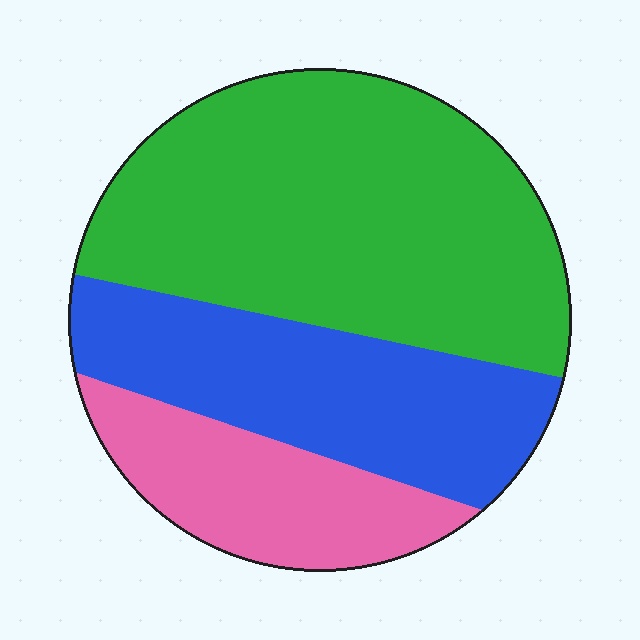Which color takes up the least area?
Pink, at roughly 20%.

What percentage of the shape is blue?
Blue covers 29% of the shape.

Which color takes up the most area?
Green, at roughly 50%.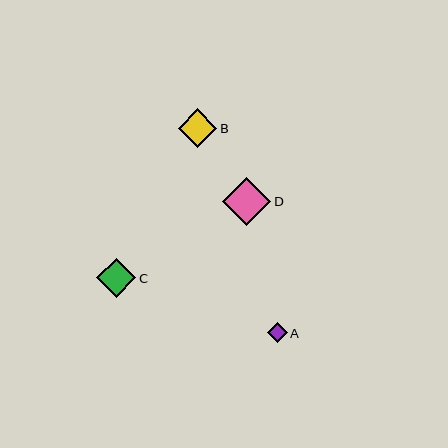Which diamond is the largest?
Diamond D is the largest with a size of approximately 48 pixels.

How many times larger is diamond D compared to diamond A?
Diamond D is approximately 2.4 times the size of diamond A.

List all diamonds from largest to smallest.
From largest to smallest: D, C, B, A.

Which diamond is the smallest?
Diamond A is the smallest with a size of approximately 20 pixels.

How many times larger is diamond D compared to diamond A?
Diamond D is approximately 2.4 times the size of diamond A.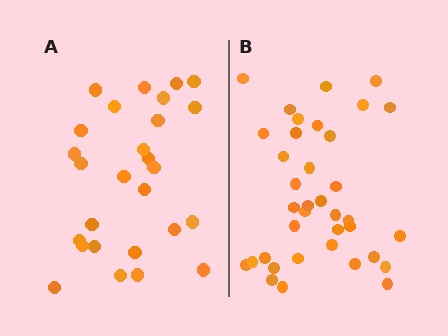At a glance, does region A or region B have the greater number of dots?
Region B (the right region) has more dots.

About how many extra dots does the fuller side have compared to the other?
Region B has roughly 10 or so more dots than region A.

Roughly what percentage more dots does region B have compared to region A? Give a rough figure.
About 35% more.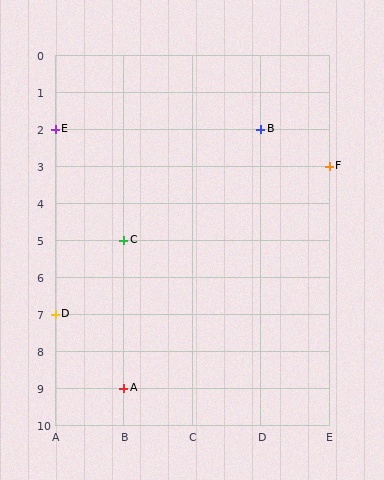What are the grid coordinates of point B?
Point B is at grid coordinates (D, 2).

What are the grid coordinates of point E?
Point E is at grid coordinates (A, 2).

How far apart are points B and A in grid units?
Points B and A are 2 columns and 7 rows apart (about 7.3 grid units diagonally).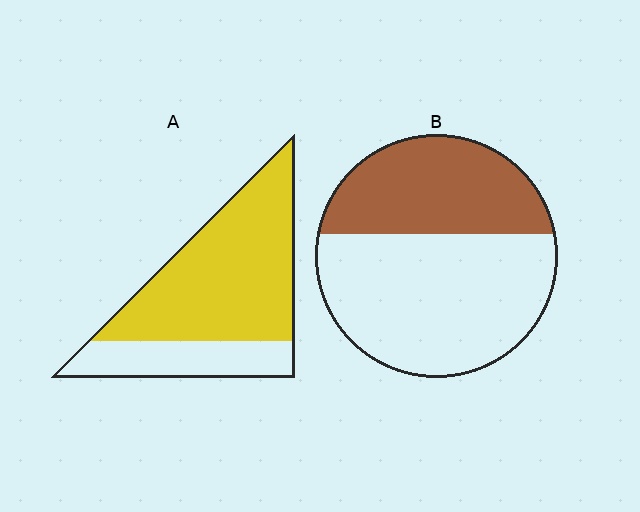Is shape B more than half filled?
No.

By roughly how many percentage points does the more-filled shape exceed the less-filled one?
By roughly 35 percentage points (A over B).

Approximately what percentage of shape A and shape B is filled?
A is approximately 70% and B is approximately 40%.